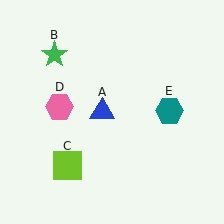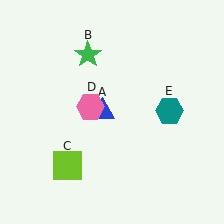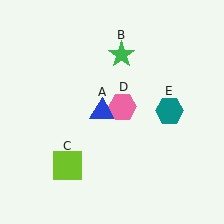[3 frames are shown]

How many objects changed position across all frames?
2 objects changed position: green star (object B), pink hexagon (object D).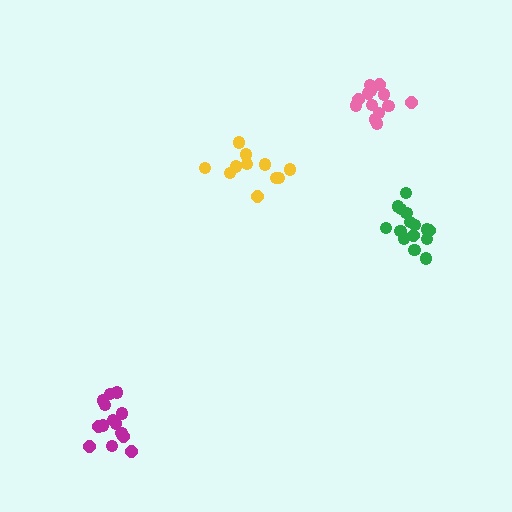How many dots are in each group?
Group 1: 15 dots, Group 2: 13 dots, Group 3: 14 dots, Group 4: 11 dots (53 total).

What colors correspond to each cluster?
The clusters are colored: green, pink, magenta, yellow.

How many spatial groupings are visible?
There are 4 spatial groupings.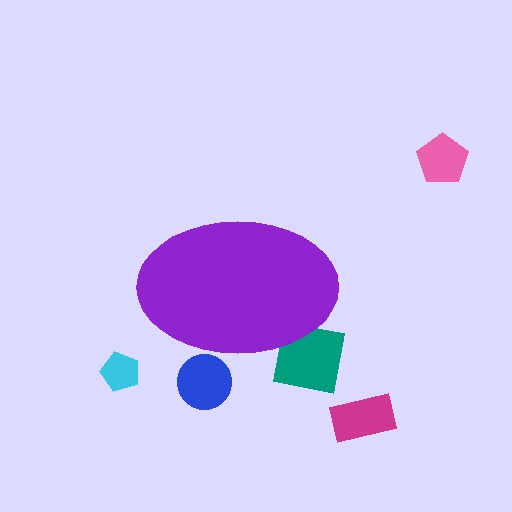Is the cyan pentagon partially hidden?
No, the cyan pentagon is fully visible.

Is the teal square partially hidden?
Yes, the teal square is partially hidden behind the purple ellipse.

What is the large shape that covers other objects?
A purple ellipse.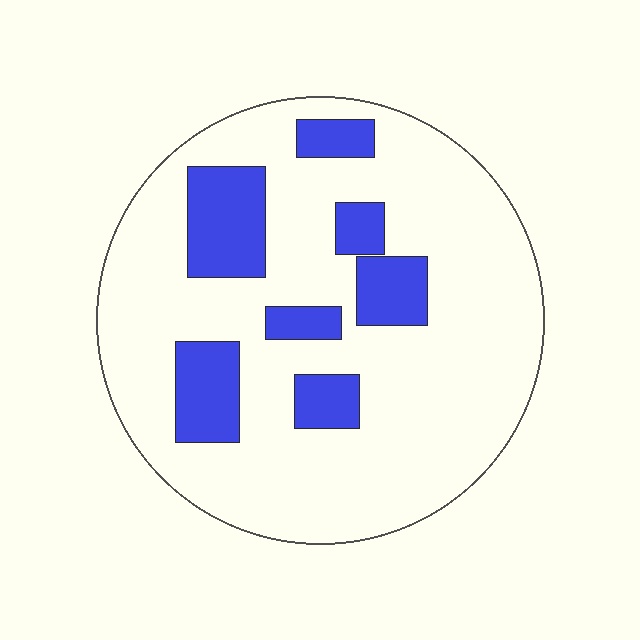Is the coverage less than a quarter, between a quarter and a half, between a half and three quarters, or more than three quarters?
Less than a quarter.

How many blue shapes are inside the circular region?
7.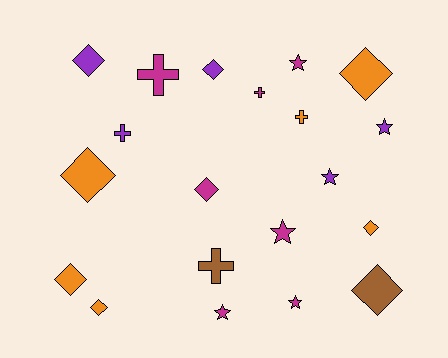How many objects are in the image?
There are 20 objects.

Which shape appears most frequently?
Diamond, with 9 objects.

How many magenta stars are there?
There are 4 magenta stars.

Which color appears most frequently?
Magenta, with 7 objects.